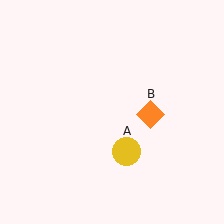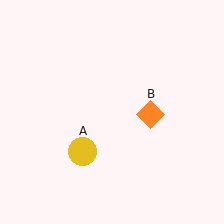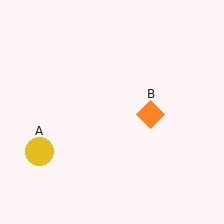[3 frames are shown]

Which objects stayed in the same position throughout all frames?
Orange diamond (object B) remained stationary.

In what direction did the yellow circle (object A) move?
The yellow circle (object A) moved left.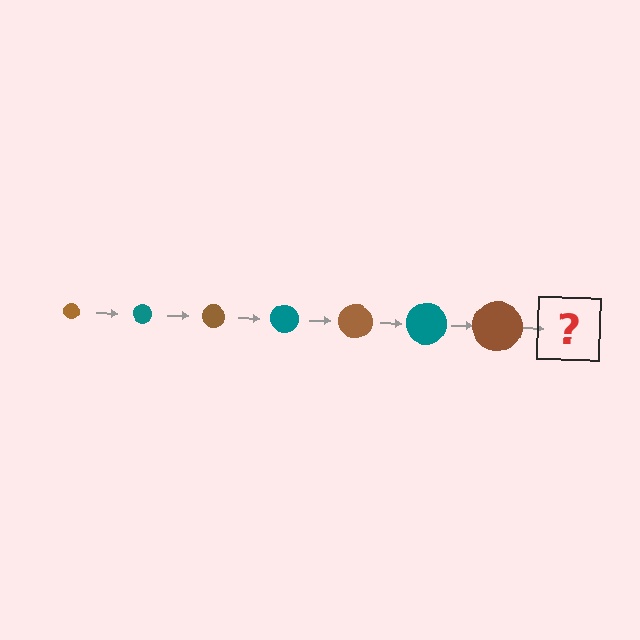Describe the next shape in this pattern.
It should be a teal circle, larger than the previous one.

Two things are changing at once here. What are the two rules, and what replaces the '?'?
The two rules are that the circle grows larger each step and the color cycles through brown and teal. The '?' should be a teal circle, larger than the previous one.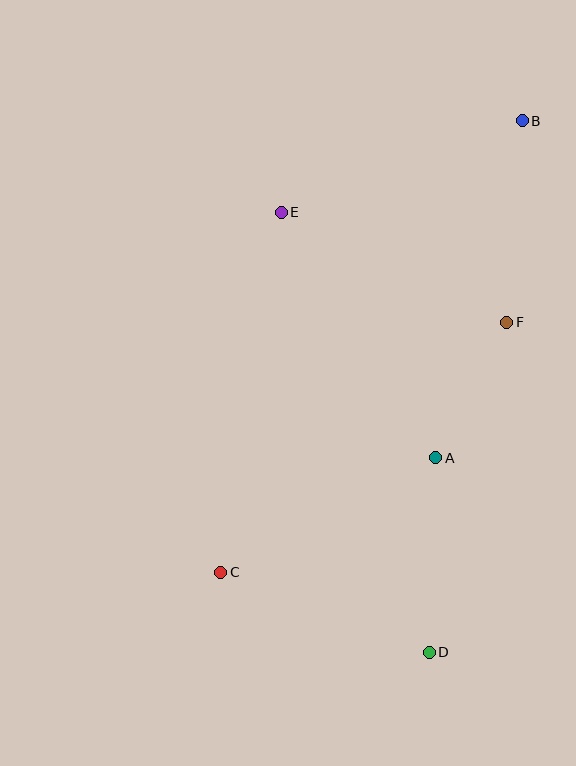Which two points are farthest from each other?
Points B and C are farthest from each other.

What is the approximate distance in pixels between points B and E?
The distance between B and E is approximately 258 pixels.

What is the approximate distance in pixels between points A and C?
The distance between A and C is approximately 243 pixels.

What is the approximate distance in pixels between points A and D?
The distance between A and D is approximately 194 pixels.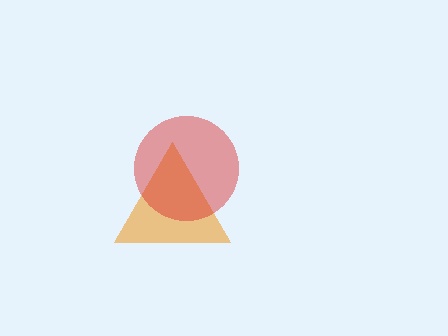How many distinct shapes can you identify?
There are 2 distinct shapes: an orange triangle, a red circle.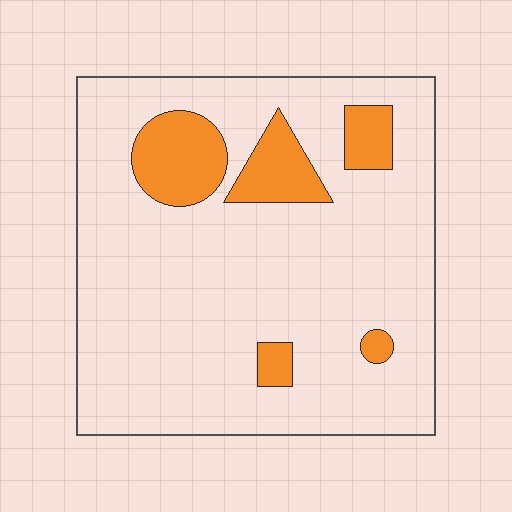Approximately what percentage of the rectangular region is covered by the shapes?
Approximately 15%.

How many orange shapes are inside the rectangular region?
5.